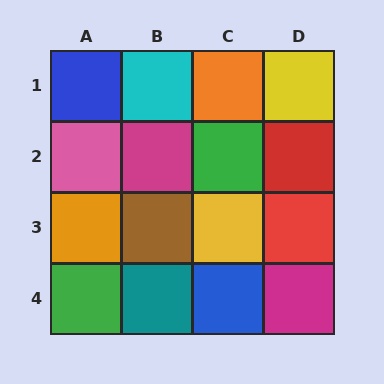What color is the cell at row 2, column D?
Red.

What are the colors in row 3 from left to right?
Orange, brown, yellow, red.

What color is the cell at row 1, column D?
Yellow.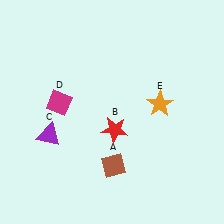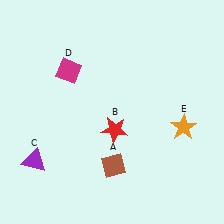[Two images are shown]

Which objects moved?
The objects that moved are: the purple triangle (C), the magenta diamond (D), the orange star (E).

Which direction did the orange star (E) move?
The orange star (E) moved right.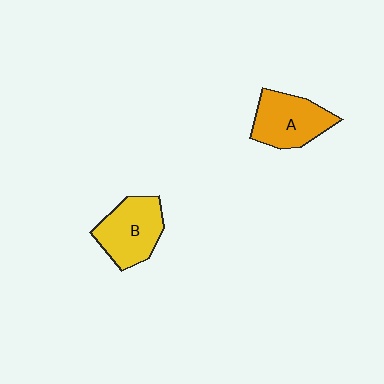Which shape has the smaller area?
Shape A (orange).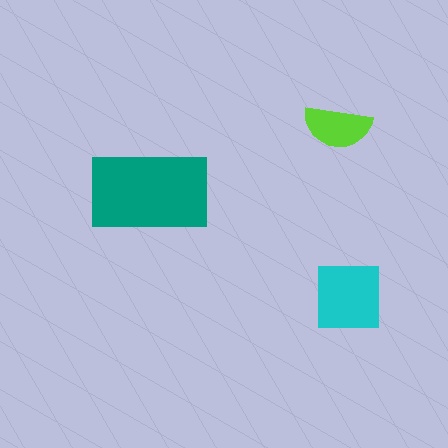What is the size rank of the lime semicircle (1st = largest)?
3rd.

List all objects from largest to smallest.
The teal rectangle, the cyan square, the lime semicircle.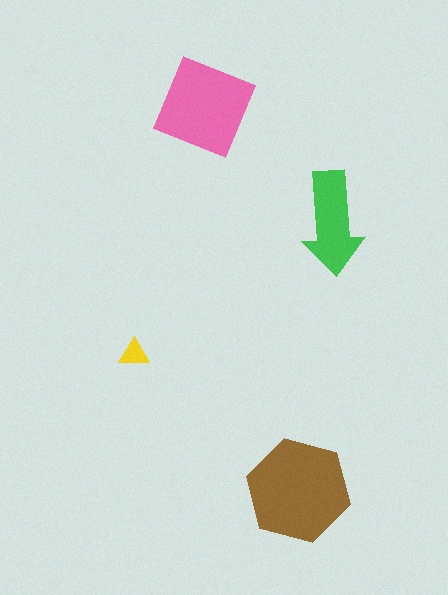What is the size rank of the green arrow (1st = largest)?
3rd.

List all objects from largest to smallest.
The brown hexagon, the pink diamond, the green arrow, the yellow triangle.